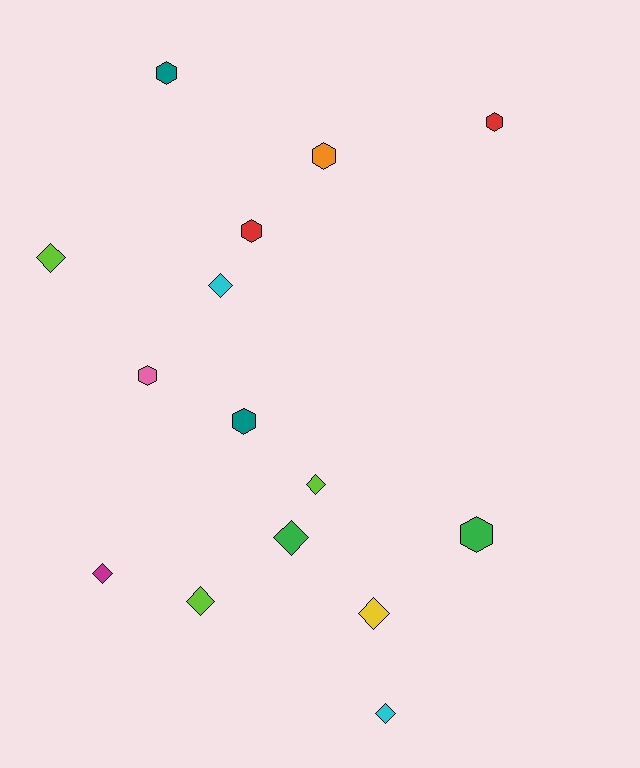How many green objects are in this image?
There are 2 green objects.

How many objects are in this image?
There are 15 objects.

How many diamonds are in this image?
There are 8 diamonds.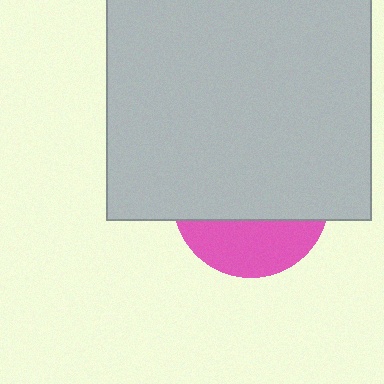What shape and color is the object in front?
The object in front is a light gray square.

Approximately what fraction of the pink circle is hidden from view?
Roughly 67% of the pink circle is hidden behind the light gray square.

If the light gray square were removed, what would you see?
You would see the complete pink circle.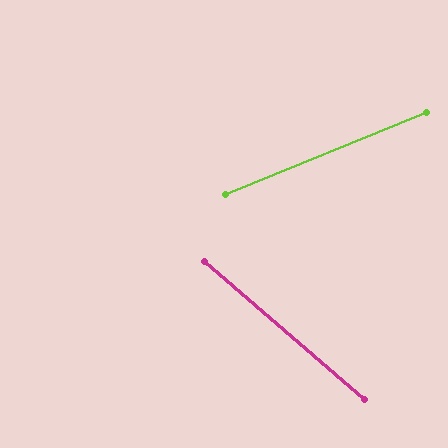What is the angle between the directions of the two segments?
Approximately 63 degrees.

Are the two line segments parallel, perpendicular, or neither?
Neither parallel nor perpendicular — they differ by about 63°.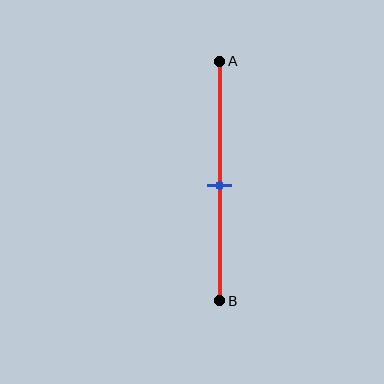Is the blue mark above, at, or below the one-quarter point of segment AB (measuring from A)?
The blue mark is below the one-quarter point of segment AB.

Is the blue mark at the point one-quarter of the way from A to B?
No, the mark is at about 50% from A, not at the 25% one-quarter point.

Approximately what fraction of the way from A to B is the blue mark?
The blue mark is approximately 50% of the way from A to B.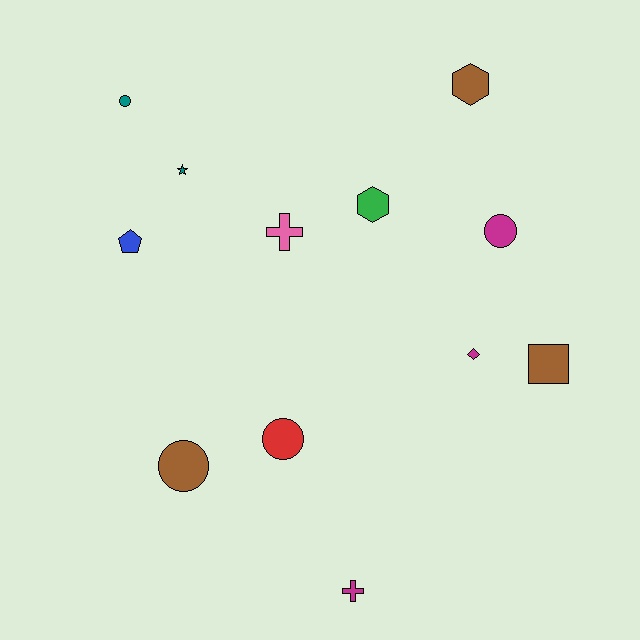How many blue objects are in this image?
There is 1 blue object.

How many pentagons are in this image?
There is 1 pentagon.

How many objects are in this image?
There are 12 objects.